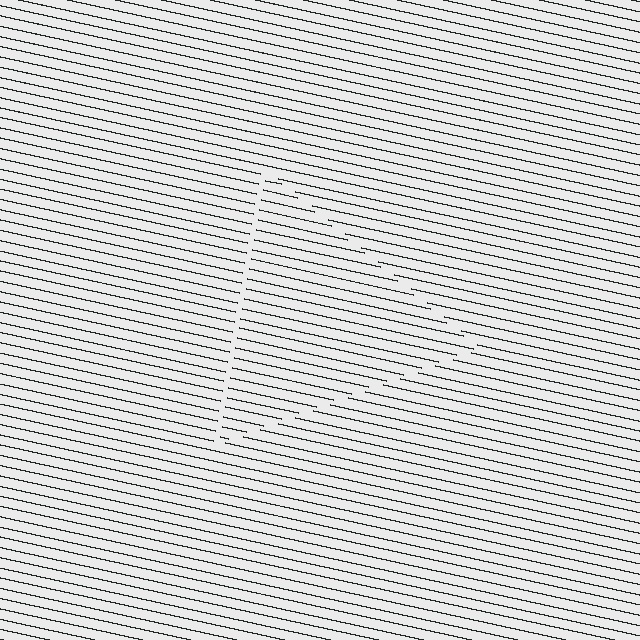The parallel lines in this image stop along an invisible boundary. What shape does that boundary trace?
An illusory triangle. The interior of the shape contains the same grating, shifted by half a period — the contour is defined by the phase discontinuity where line-ends from the inner and outer gratings abut.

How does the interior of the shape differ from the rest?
The interior of the shape contains the same grating, shifted by half a period — the contour is defined by the phase discontinuity where line-ends from the inner and outer gratings abut.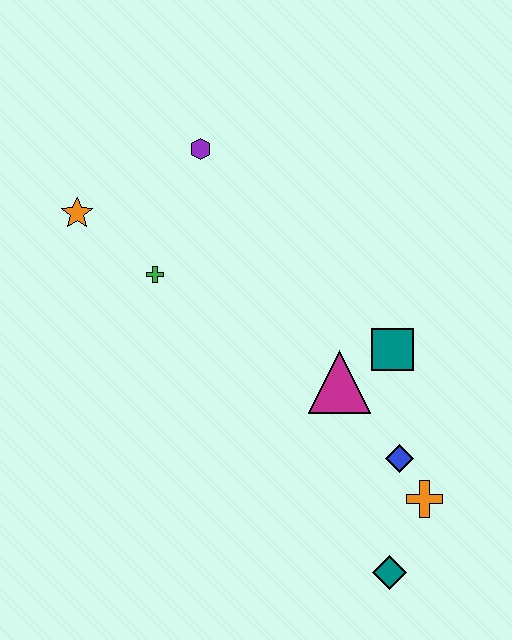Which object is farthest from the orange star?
The teal diamond is farthest from the orange star.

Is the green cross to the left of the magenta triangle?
Yes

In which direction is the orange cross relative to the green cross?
The orange cross is to the right of the green cross.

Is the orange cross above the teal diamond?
Yes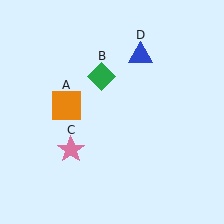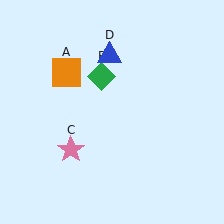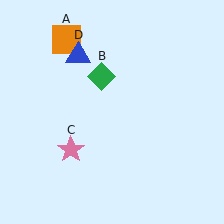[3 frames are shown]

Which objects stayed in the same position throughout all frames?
Green diamond (object B) and pink star (object C) remained stationary.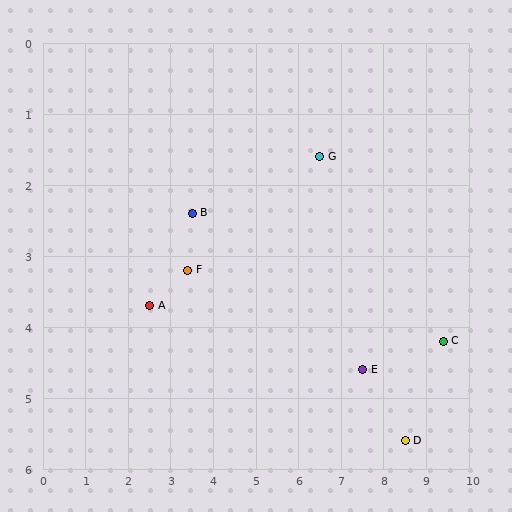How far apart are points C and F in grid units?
Points C and F are about 6.1 grid units apart.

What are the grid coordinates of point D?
Point D is at approximately (8.5, 5.6).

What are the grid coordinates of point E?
Point E is at approximately (7.5, 4.6).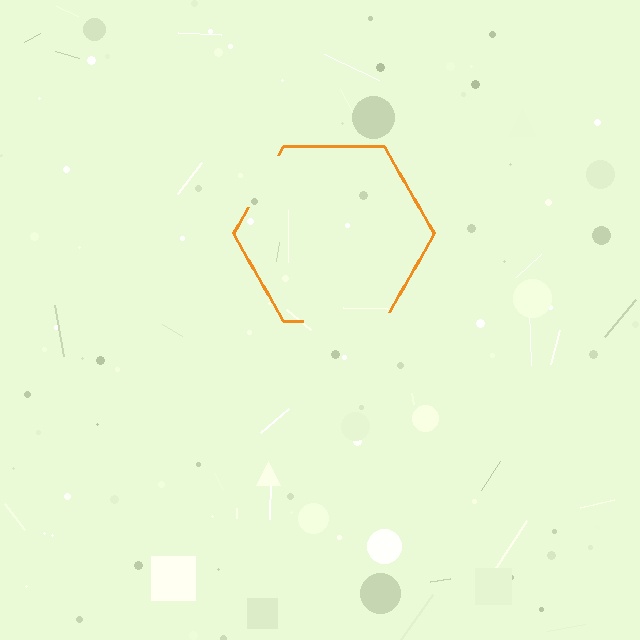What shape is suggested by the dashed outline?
The dashed outline suggests a hexagon.